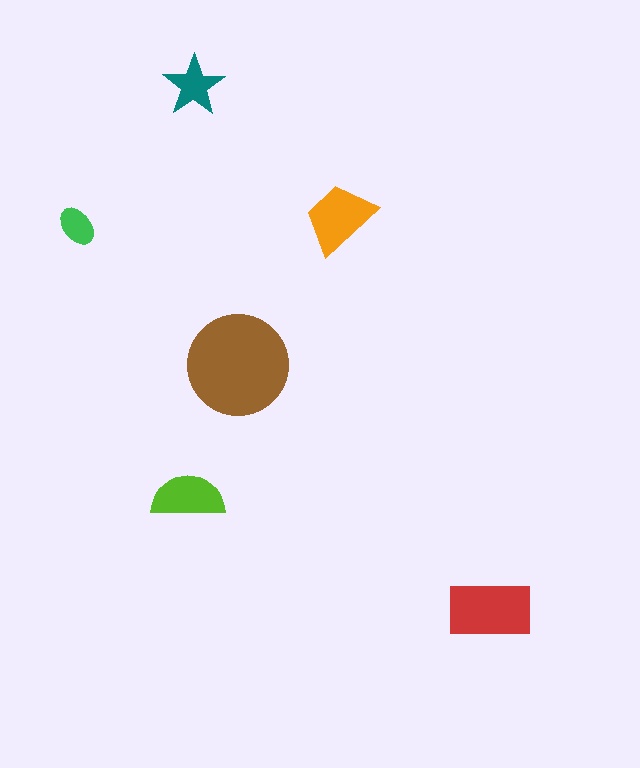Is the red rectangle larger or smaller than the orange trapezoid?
Larger.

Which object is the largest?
The brown circle.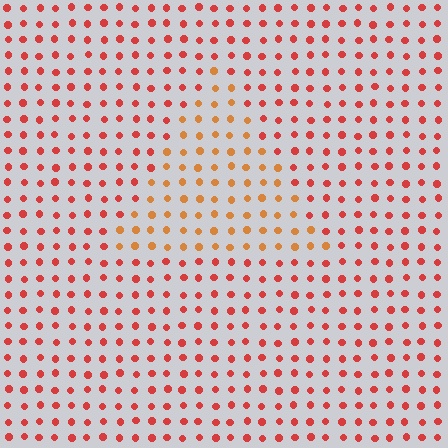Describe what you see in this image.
The image is filled with small red elements in a uniform arrangement. A triangle-shaped region is visible where the elements are tinted to a slightly different hue, forming a subtle color boundary.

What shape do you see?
I see a triangle.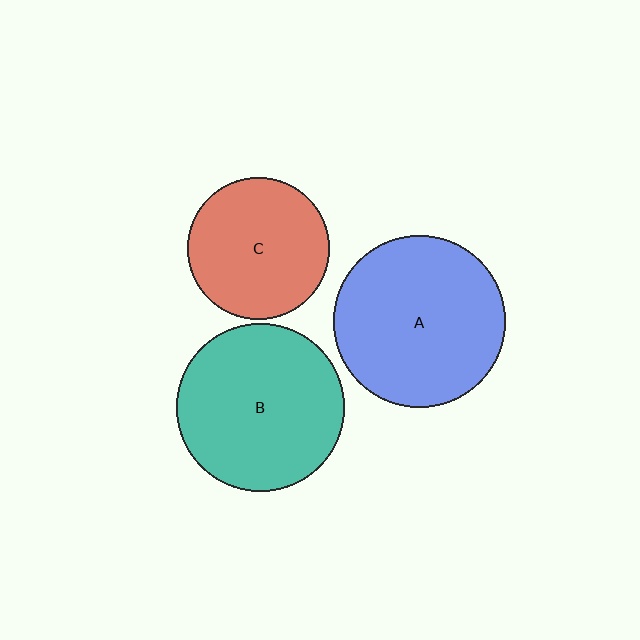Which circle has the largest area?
Circle A (blue).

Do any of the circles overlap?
No, none of the circles overlap.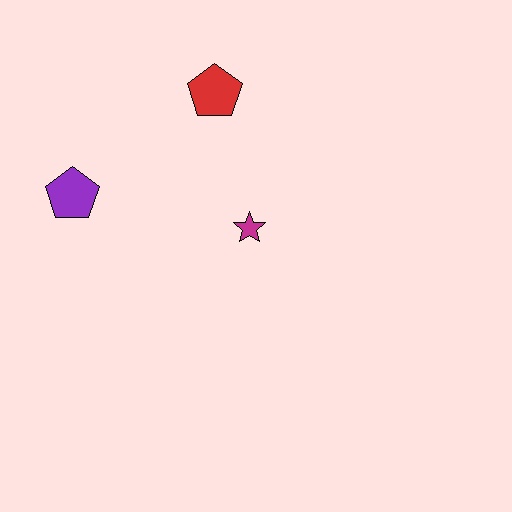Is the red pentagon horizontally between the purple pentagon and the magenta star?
Yes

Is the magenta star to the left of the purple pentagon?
No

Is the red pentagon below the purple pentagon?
No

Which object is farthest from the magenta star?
The purple pentagon is farthest from the magenta star.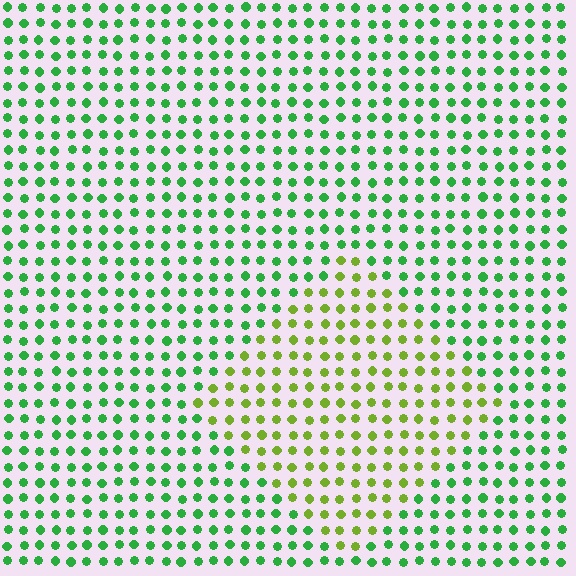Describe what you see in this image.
The image is filled with small green elements in a uniform arrangement. A diamond-shaped region is visible where the elements are tinted to a slightly different hue, forming a subtle color boundary.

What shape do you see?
I see a diamond.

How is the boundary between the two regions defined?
The boundary is defined purely by a slight shift in hue (about 43 degrees). Spacing, size, and orientation are identical on both sides.